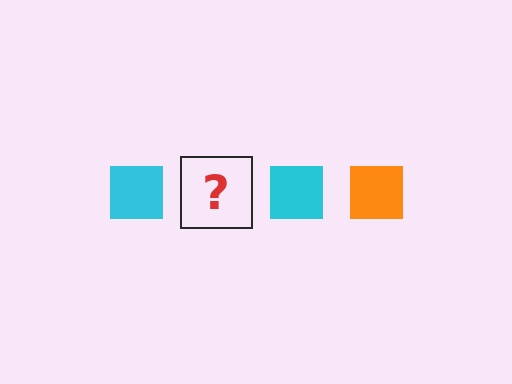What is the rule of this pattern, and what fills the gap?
The rule is that the pattern cycles through cyan, orange squares. The gap should be filled with an orange square.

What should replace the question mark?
The question mark should be replaced with an orange square.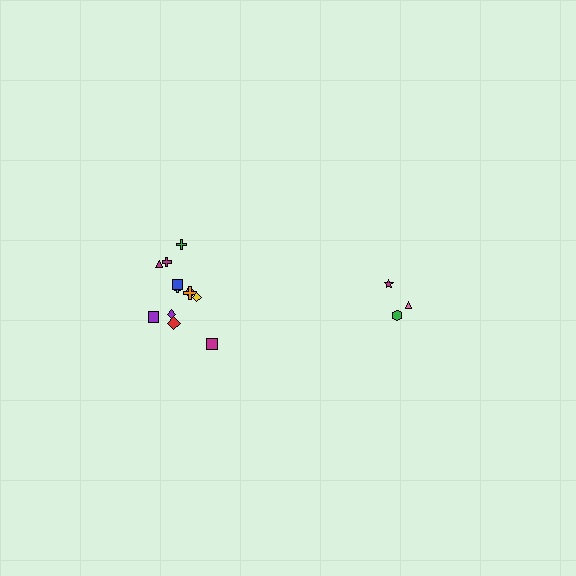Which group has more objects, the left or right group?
The left group.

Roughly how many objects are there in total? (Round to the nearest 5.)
Roughly 15 objects in total.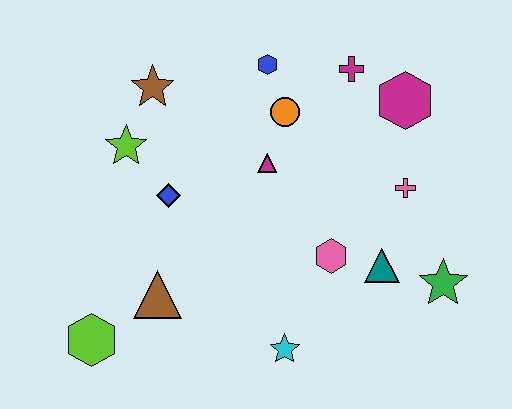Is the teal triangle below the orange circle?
Yes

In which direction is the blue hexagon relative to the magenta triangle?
The blue hexagon is above the magenta triangle.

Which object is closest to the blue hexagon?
The orange circle is closest to the blue hexagon.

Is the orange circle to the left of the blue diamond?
No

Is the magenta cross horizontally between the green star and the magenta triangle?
Yes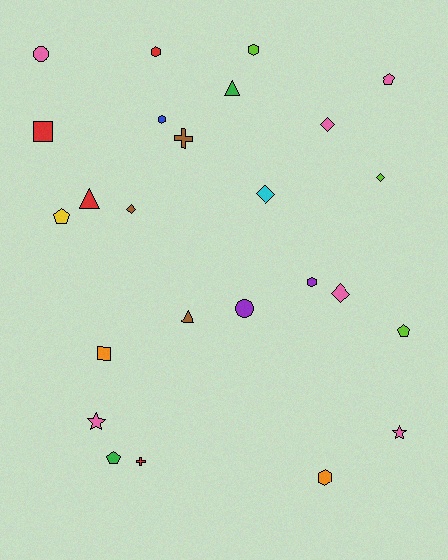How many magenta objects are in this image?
There are no magenta objects.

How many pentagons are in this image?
There are 4 pentagons.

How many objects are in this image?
There are 25 objects.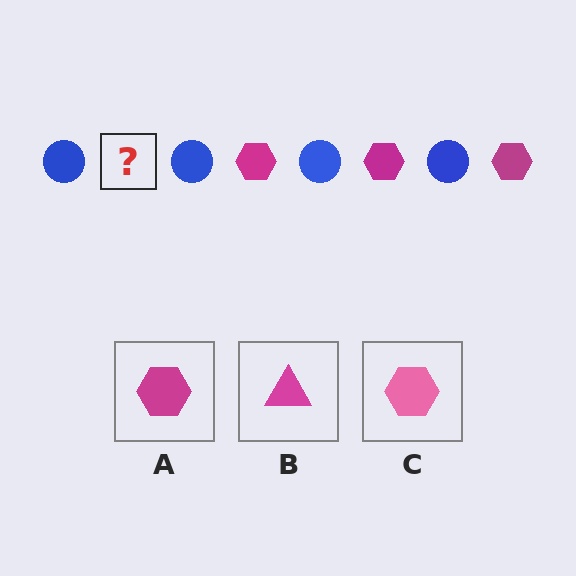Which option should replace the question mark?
Option A.